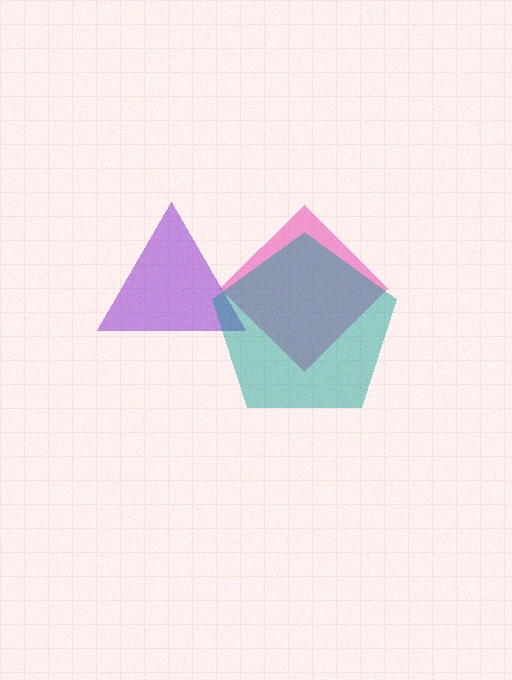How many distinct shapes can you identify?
There are 3 distinct shapes: a pink diamond, a purple triangle, a teal pentagon.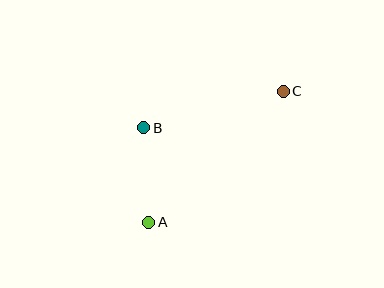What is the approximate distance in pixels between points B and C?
The distance between B and C is approximately 144 pixels.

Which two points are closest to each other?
Points A and B are closest to each other.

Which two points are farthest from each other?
Points A and C are farthest from each other.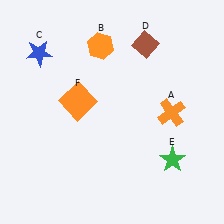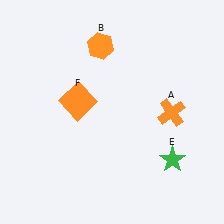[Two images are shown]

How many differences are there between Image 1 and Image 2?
There are 2 differences between the two images.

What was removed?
The brown diamond (D), the blue star (C) were removed in Image 2.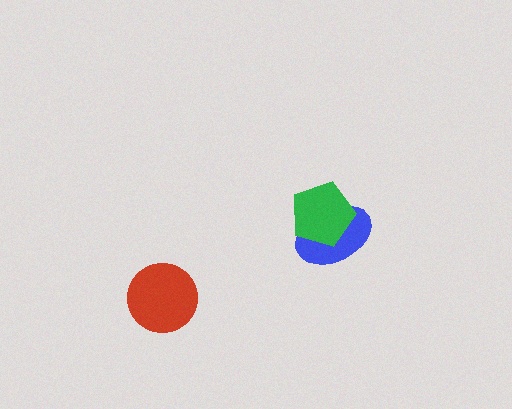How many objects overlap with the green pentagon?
1 object overlaps with the green pentagon.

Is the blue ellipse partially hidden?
Yes, it is partially covered by another shape.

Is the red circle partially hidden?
No, no other shape covers it.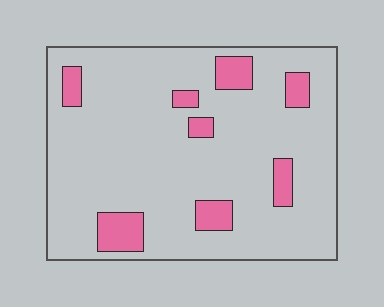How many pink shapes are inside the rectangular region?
8.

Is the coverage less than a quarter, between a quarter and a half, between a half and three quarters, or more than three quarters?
Less than a quarter.